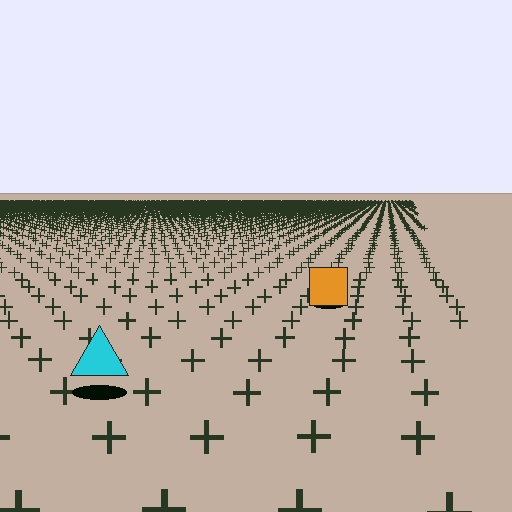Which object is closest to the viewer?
The cyan triangle is closest. The texture marks near it are larger and more spread out.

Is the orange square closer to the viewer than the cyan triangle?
No. The cyan triangle is closer — you can tell from the texture gradient: the ground texture is coarser near it.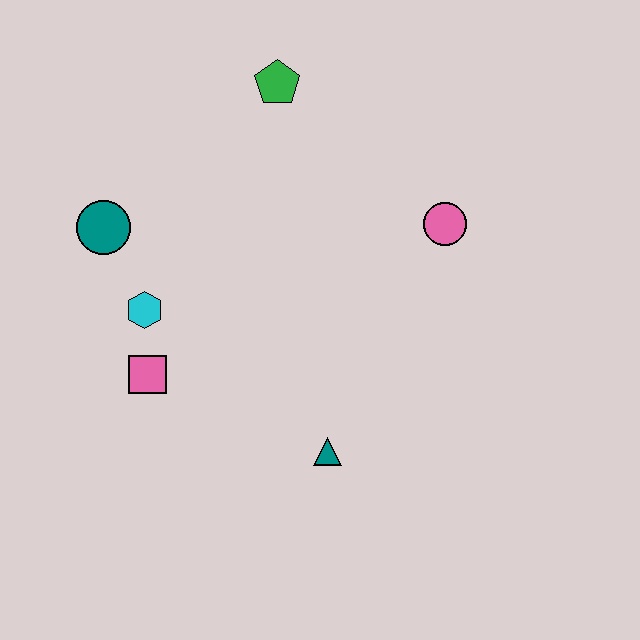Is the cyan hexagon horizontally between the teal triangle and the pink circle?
No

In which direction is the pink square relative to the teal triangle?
The pink square is to the left of the teal triangle.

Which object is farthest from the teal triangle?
The green pentagon is farthest from the teal triangle.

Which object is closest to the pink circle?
The green pentagon is closest to the pink circle.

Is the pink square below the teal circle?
Yes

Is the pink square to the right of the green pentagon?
No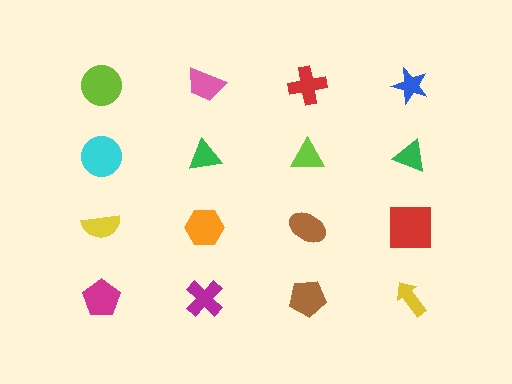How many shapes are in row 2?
4 shapes.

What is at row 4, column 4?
A yellow arrow.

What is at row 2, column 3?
A lime triangle.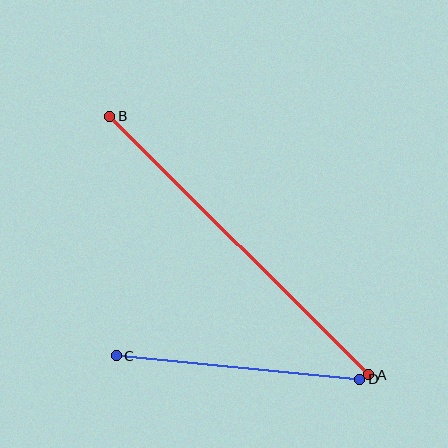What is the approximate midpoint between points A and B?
The midpoint is at approximately (239, 245) pixels.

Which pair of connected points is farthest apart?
Points A and B are farthest apart.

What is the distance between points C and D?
The distance is approximately 244 pixels.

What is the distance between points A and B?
The distance is approximately 366 pixels.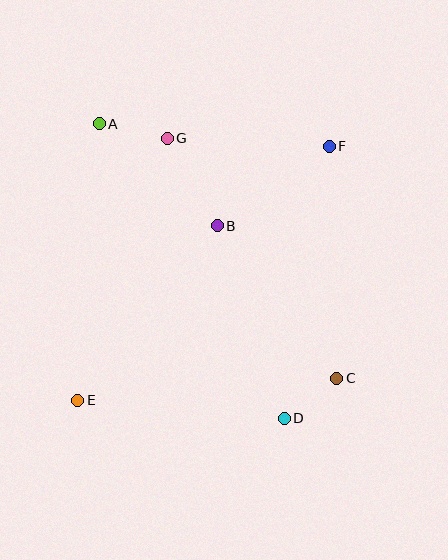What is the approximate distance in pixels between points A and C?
The distance between A and C is approximately 348 pixels.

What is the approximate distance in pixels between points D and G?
The distance between D and G is approximately 303 pixels.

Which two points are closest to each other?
Points C and D are closest to each other.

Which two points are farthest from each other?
Points E and F are farthest from each other.